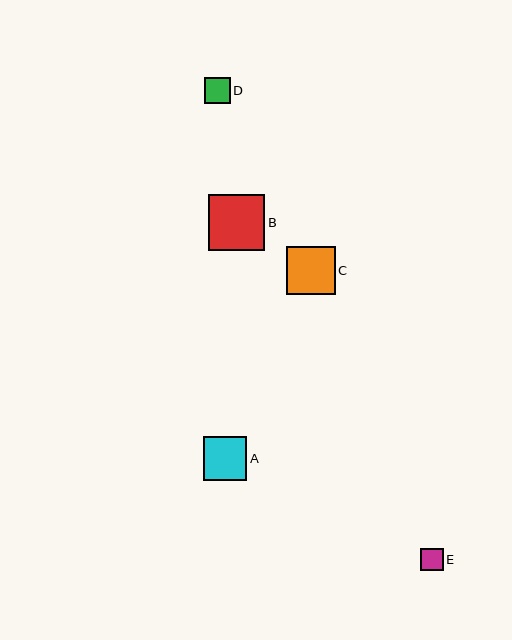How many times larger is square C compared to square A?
Square C is approximately 1.1 times the size of square A.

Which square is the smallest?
Square E is the smallest with a size of approximately 22 pixels.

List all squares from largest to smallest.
From largest to smallest: B, C, A, D, E.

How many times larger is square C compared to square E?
Square C is approximately 2.2 times the size of square E.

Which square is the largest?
Square B is the largest with a size of approximately 56 pixels.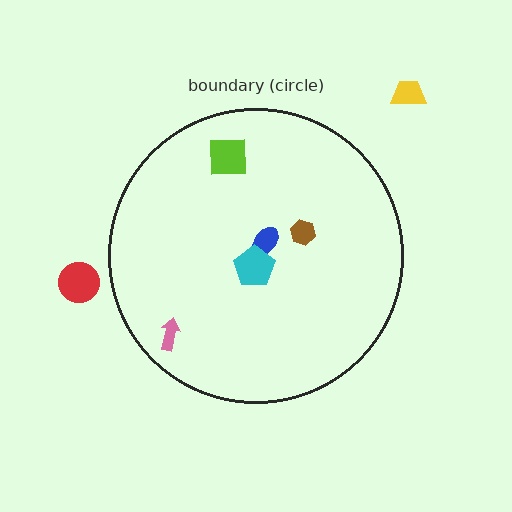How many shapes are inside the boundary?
5 inside, 2 outside.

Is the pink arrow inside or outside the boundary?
Inside.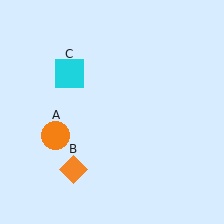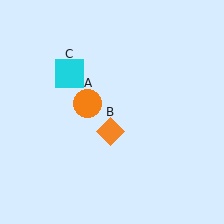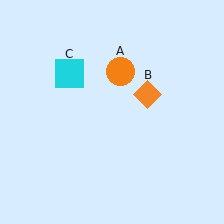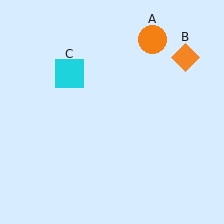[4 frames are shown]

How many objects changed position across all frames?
2 objects changed position: orange circle (object A), orange diamond (object B).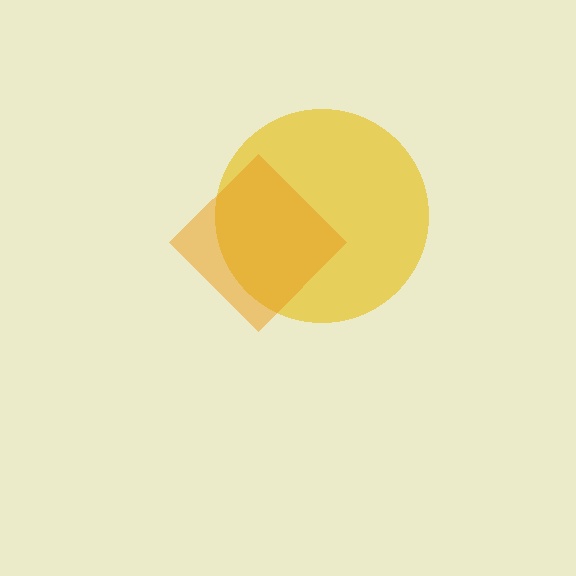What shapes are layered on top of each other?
The layered shapes are: a yellow circle, an orange diamond.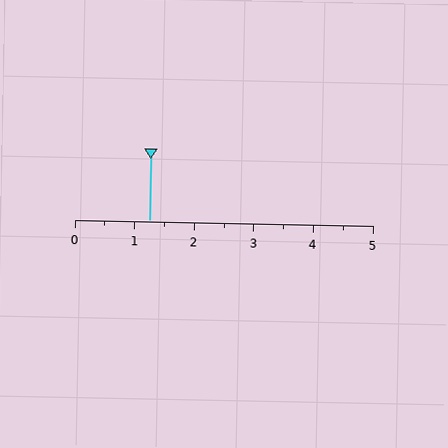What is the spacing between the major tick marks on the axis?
The major ticks are spaced 1 apart.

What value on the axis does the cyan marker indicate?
The marker indicates approximately 1.2.